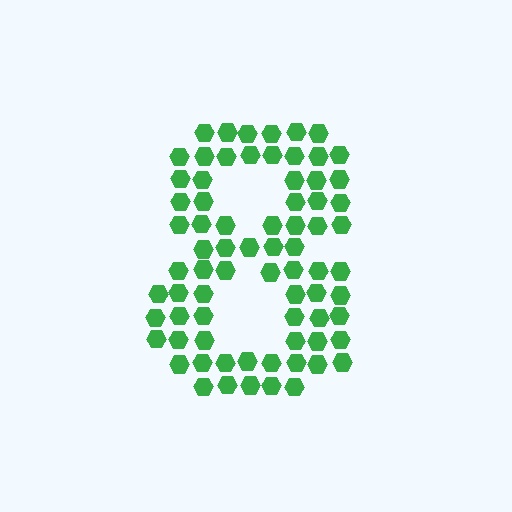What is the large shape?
The large shape is the digit 8.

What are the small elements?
The small elements are hexagons.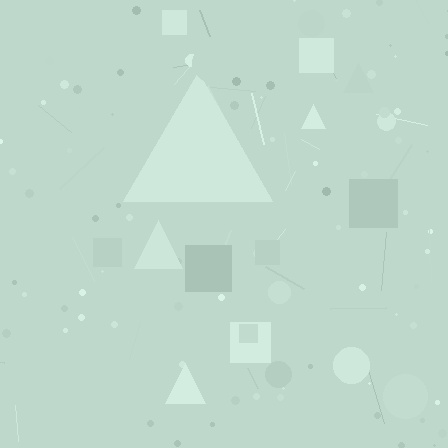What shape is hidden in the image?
A triangle is hidden in the image.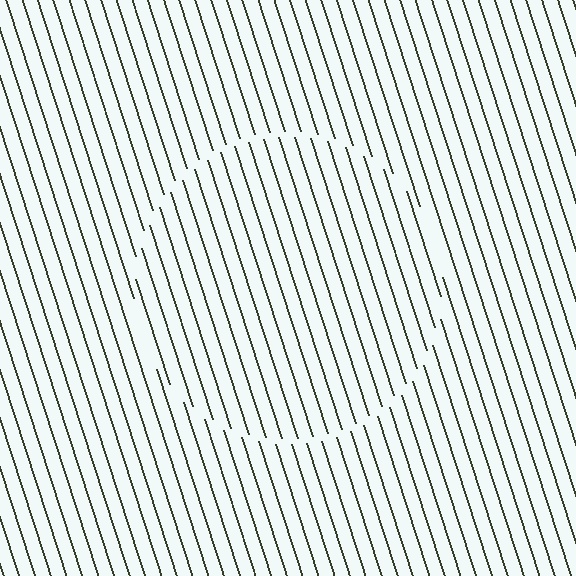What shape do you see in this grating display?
An illusory circle. The interior of the shape contains the same grating, shifted by half a period — the contour is defined by the phase discontinuity where line-ends from the inner and outer gratings abut.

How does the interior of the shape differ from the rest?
The interior of the shape contains the same grating, shifted by half a period — the contour is defined by the phase discontinuity where line-ends from the inner and outer gratings abut.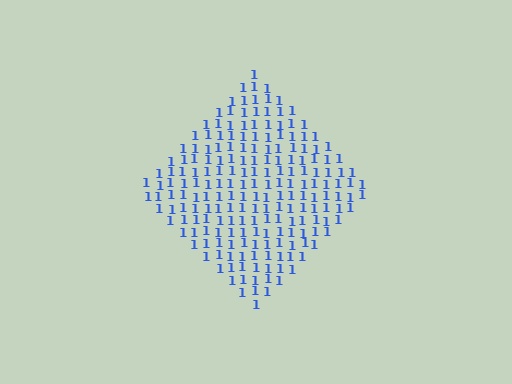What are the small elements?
The small elements are digit 1's.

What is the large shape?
The large shape is a diamond.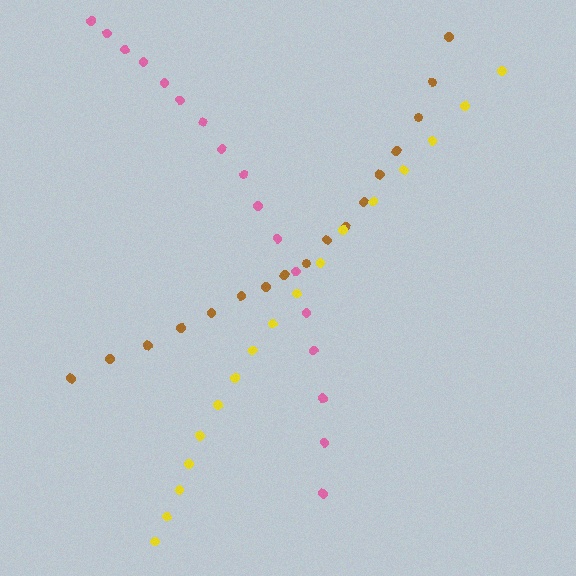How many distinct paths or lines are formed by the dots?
There are 3 distinct paths.